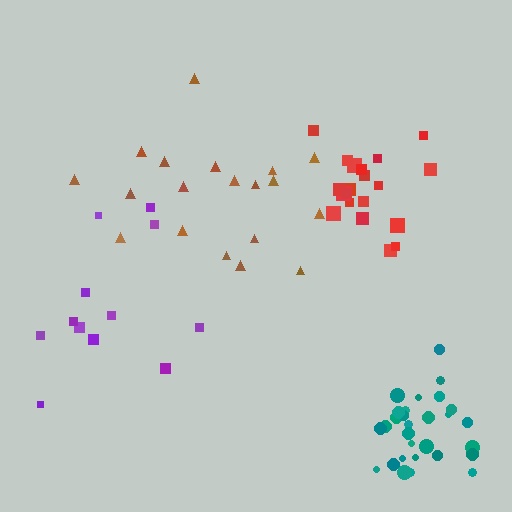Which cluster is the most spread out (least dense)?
Purple.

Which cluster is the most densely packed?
Teal.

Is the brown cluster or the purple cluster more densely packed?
Brown.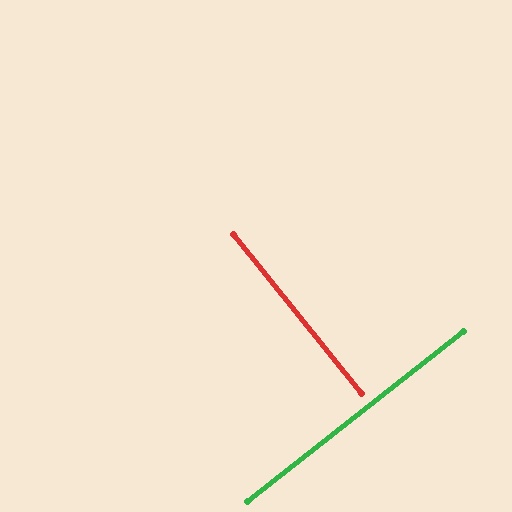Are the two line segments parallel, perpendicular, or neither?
Perpendicular — they meet at approximately 89°.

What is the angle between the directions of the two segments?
Approximately 89 degrees.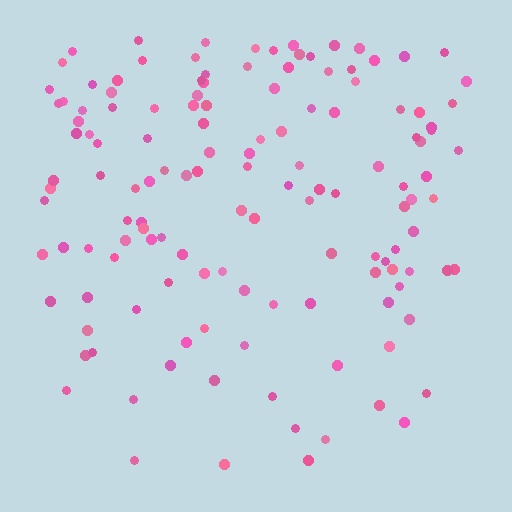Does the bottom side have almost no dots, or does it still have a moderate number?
Still a moderate number, just noticeably fewer than the top.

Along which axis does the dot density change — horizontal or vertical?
Vertical.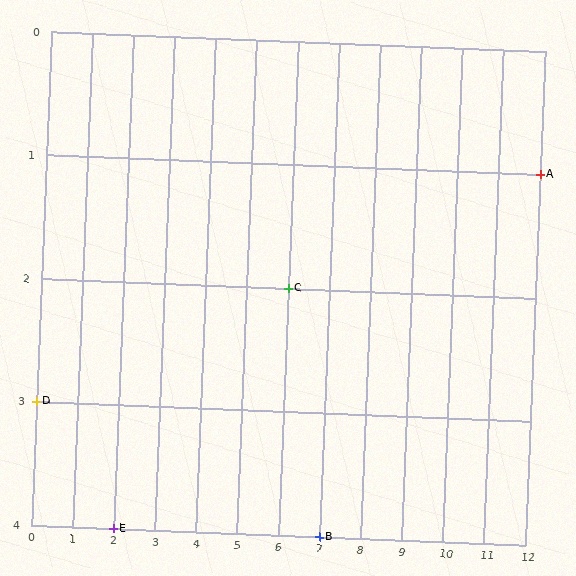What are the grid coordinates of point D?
Point D is at grid coordinates (0, 3).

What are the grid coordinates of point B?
Point B is at grid coordinates (7, 4).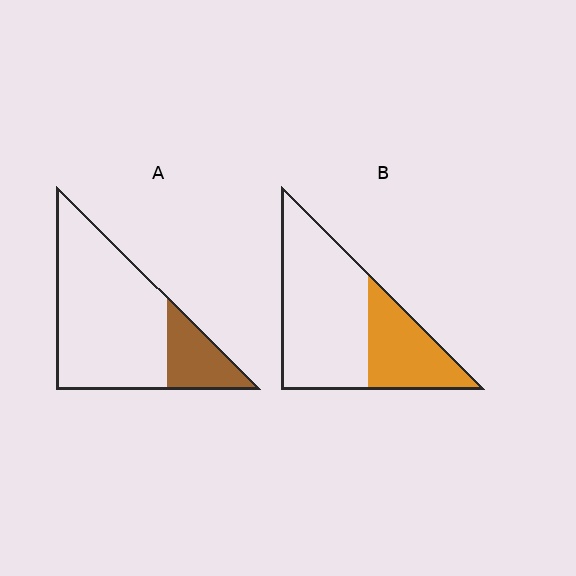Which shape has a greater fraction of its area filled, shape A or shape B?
Shape B.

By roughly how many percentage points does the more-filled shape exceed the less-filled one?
By roughly 10 percentage points (B over A).